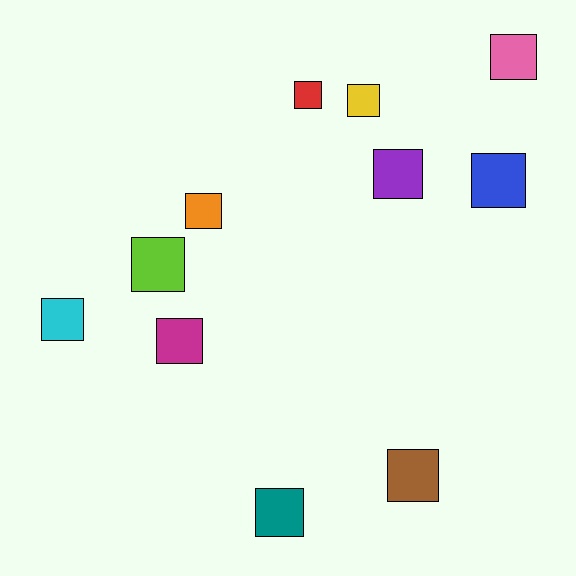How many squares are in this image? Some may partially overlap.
There are 11 squares.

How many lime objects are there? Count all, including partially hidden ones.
There is 1 lime object.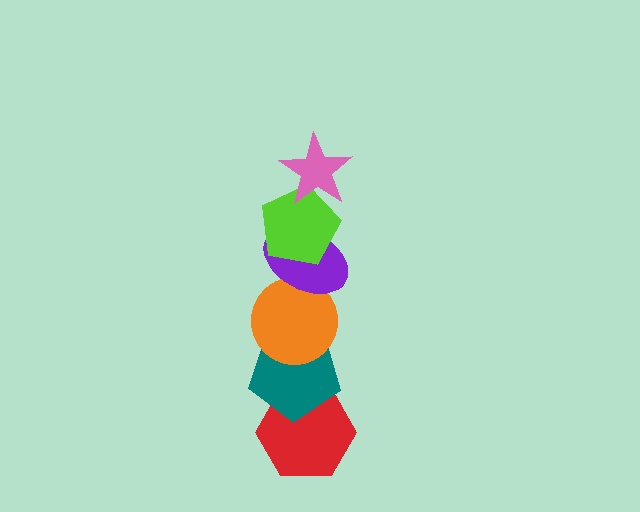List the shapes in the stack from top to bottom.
From top to bottom: the pink star, the lime pentagon, the purple ellipse, the orange circle, the teal pentagon, the red hexagon.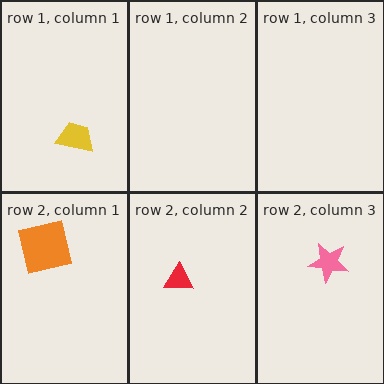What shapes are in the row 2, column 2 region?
The red triangle.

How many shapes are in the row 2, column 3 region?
1.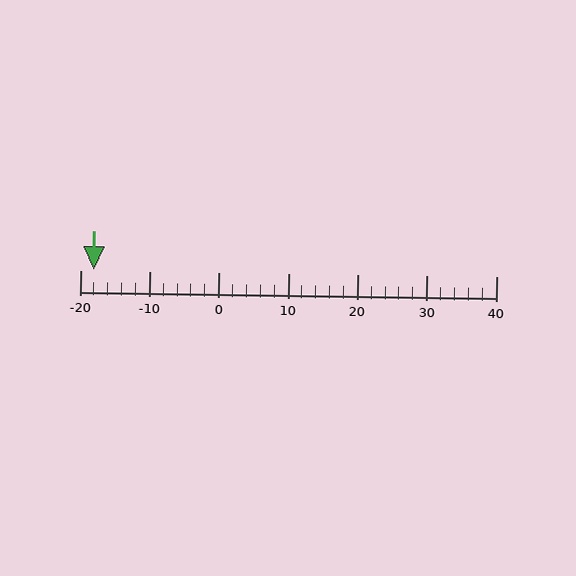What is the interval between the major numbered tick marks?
The major tick marks are spaced 10 units apart.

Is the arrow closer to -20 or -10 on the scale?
The arrow is closer to -20.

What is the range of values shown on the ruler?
The ruler shows values from -20 to 40.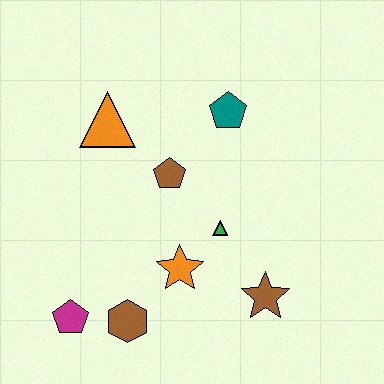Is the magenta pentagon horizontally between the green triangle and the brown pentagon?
No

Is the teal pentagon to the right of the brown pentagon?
Yes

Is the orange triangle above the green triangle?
Yes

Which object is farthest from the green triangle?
The magenta pentagon is farthest from the green triangle.